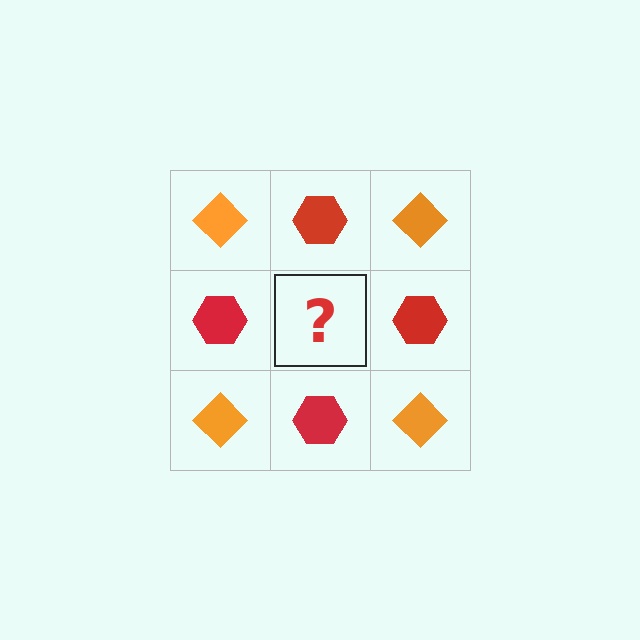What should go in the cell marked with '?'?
The missing cell should contain an orange diamond.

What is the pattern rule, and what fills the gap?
The rule is that it alternates orange diamond and red hexagon in a checkerboard pattern. The gap should be filled with an orange diamond.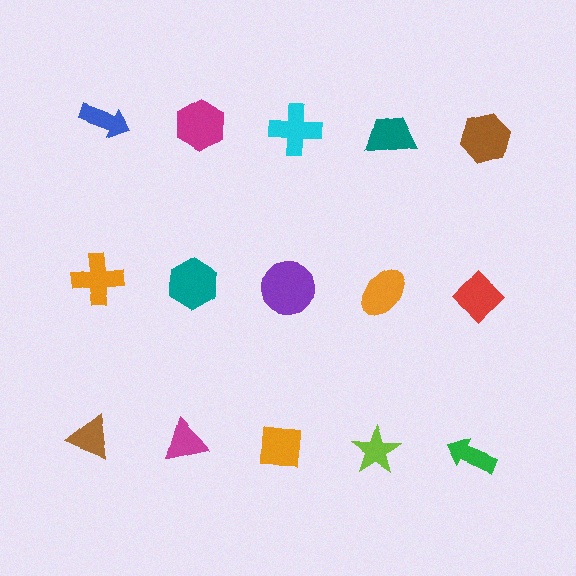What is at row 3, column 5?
A green arrow.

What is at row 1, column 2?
A magenta hexagon.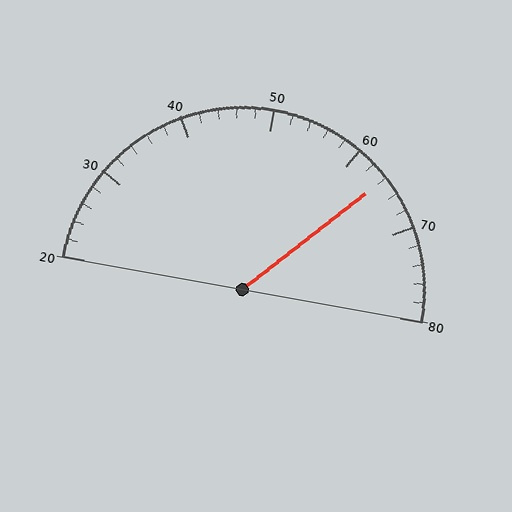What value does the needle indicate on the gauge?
The needle indicates approximately 64.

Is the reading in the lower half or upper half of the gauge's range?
The reading is in the upper half of the range (20 to 80).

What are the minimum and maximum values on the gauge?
The gauge ranges from 20 to 80.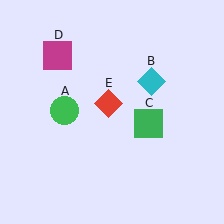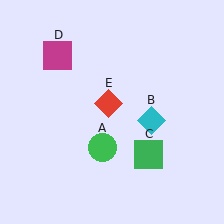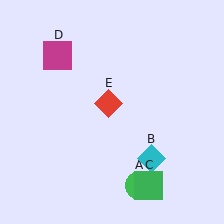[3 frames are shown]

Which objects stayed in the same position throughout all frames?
Magenta square (object D) and red diamond (object E) remained stationary.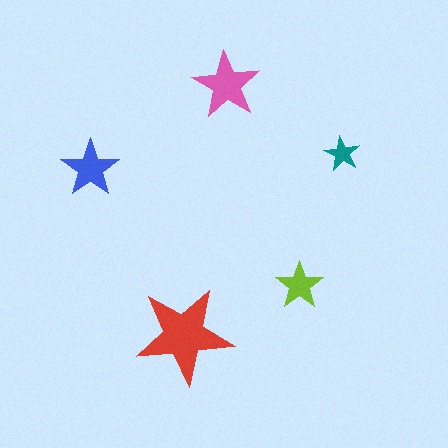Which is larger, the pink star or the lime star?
The pink one.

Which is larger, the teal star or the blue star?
The blue one.